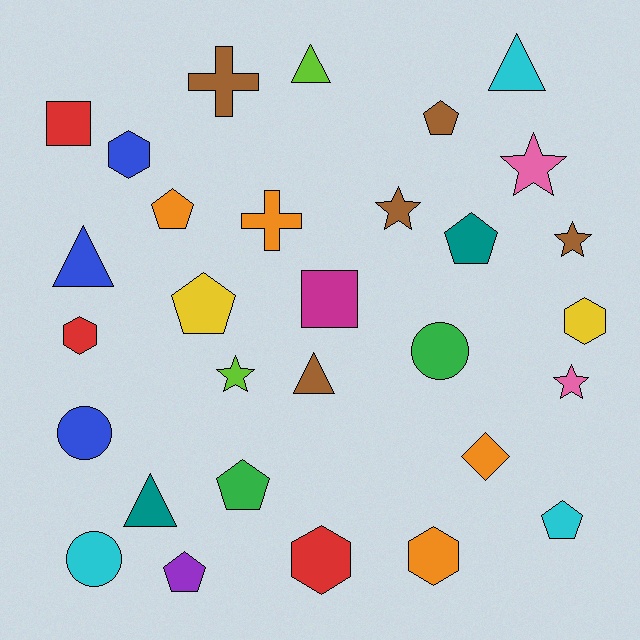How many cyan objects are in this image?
There are 3 cyan objects.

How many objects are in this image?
There are 30 objects.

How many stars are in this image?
There are 5 stars.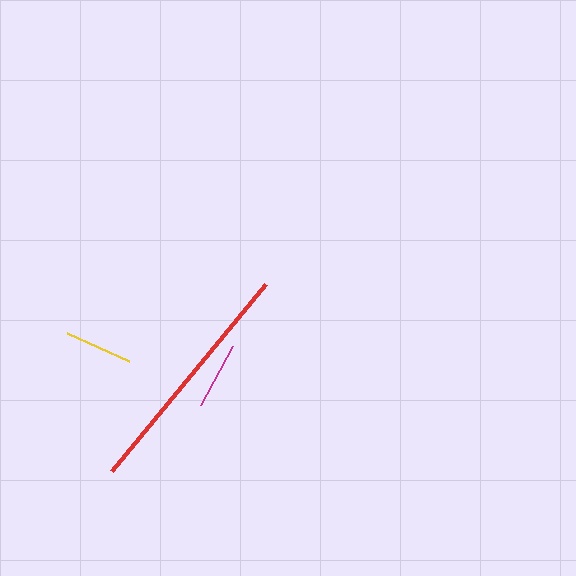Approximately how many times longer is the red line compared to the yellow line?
The red line is approximately 3.6 times the length of the yellow line.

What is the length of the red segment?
The red segment is approximately 243 pixels long.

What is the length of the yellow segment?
The yellow segment is approximately 68 pixels long.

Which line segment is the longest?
The red line is the longest at approximately 243 pixels.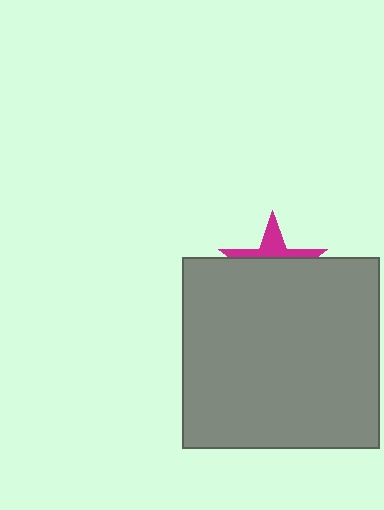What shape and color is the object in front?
The object in front is a gray rectangle.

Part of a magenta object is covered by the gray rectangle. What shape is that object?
It is a star.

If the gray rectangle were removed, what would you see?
You would see the complete magenta star.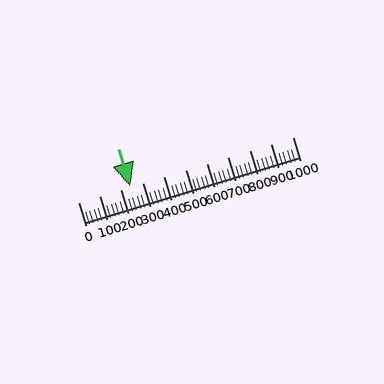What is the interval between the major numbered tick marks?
The major tick marks are spaced 100 units apart.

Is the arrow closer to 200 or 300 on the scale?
The arrow is closer to 200.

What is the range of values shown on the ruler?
The ruler shows values from 0 to 1000.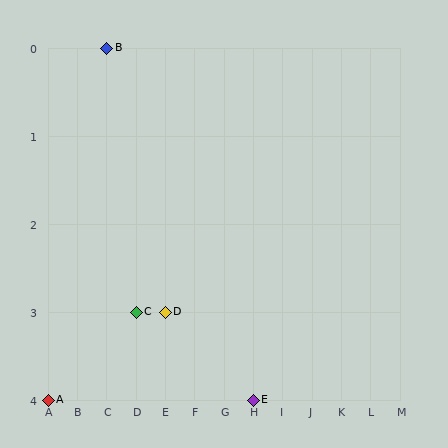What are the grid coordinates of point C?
Point C is at grid coordinates (D, 3).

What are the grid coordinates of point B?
Point B is at grid coordinates (C, 0).